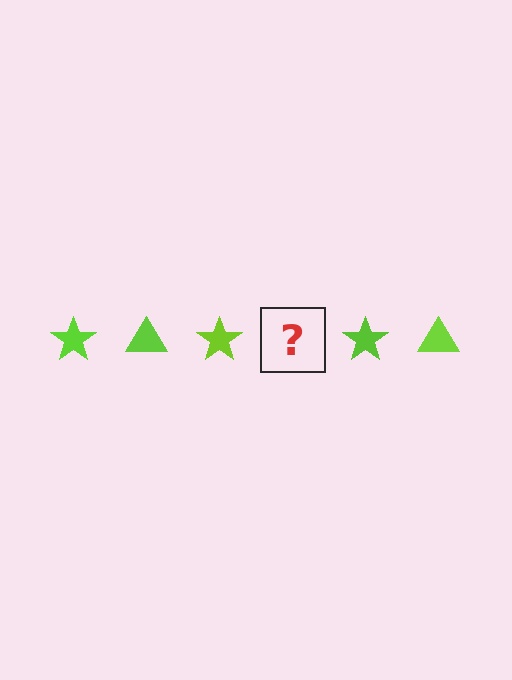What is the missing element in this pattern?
The missing element is a lime triangle.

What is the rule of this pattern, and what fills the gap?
The rule is that the pattern cycles through star, triangle shapes in lime. The gap should be filled with a lime triangle.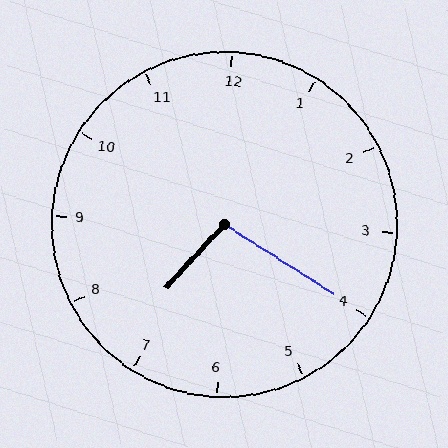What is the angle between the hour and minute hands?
Approximately 100 degrees.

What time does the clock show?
7:20.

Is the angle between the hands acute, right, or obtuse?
It is obtuse.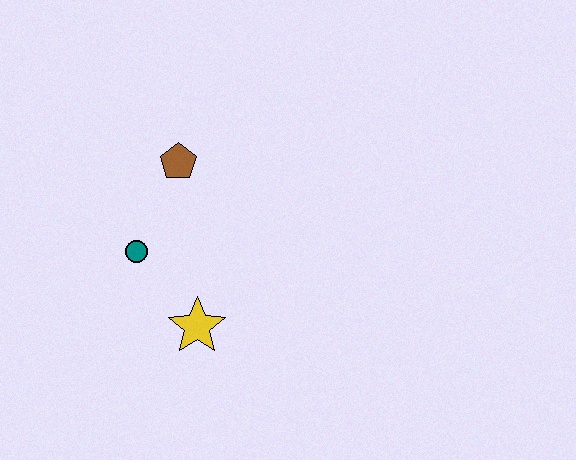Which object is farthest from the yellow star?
The brown pentagon is farthest from the yellow star.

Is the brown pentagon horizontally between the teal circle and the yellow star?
Yes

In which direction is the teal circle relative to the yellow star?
The teal circle is above the yellow star.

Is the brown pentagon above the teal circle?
Yes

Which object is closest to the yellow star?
The teal circle is closest to the yellow star.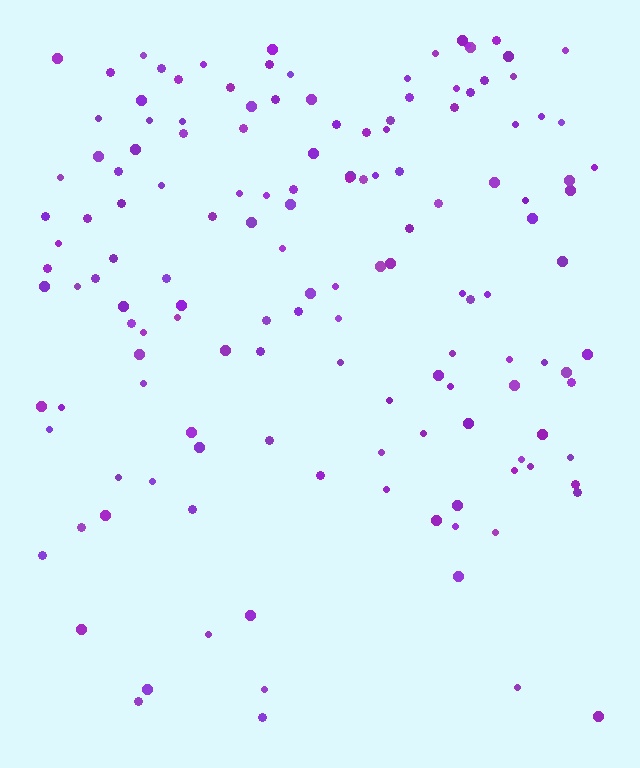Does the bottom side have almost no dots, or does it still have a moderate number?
Still a moderate number, just noticeably fewer than the top.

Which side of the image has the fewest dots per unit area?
The bottom.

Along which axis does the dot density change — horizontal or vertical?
Vertical.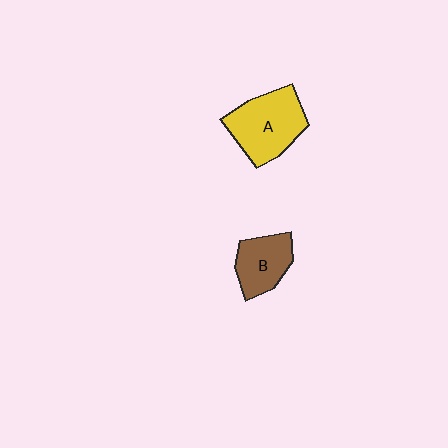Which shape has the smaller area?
Shape B (brown).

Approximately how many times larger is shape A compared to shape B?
Approximately 1.5 times.